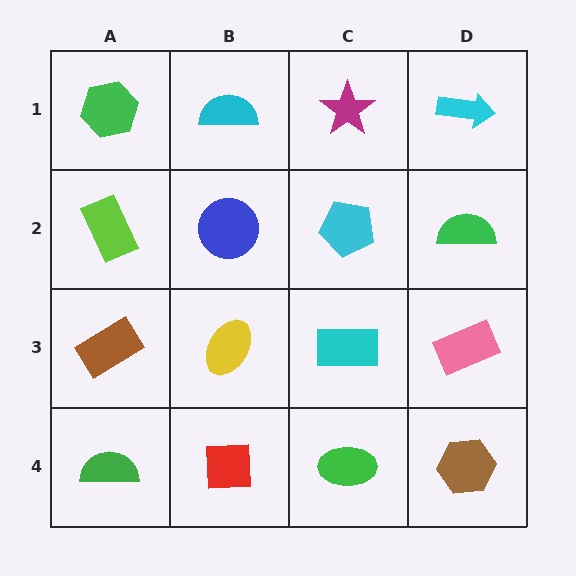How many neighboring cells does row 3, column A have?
3.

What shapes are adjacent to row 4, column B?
A yellow ellipse (row 3, column B), a green semicircle (row 4, column A), a green ellipse (row 4, column C).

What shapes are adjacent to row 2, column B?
A cyan semicircle (row 1, column B), a yellow ellipse (row 3, column B), a lime rectangle (row 2, column A), a cyan pentagon (row 2, column C).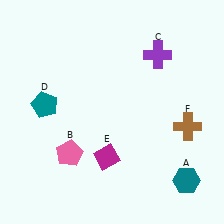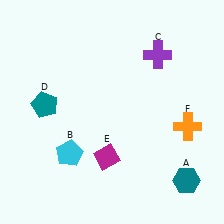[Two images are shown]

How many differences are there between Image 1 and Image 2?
There are 2 differences between the two images.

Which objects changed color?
B changed from pink to cyan. F changed from brown to orange.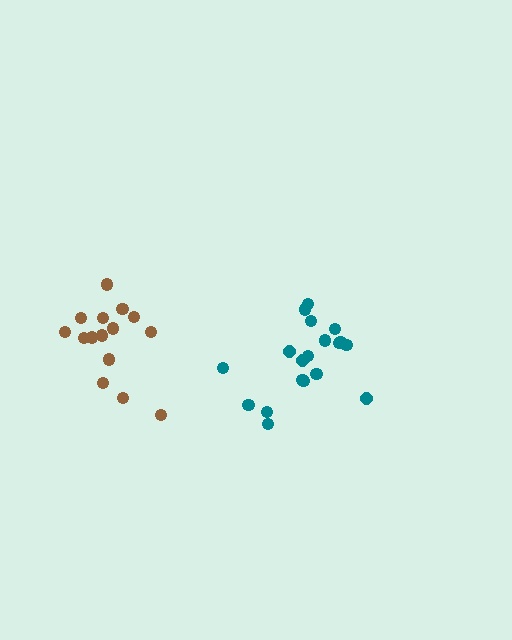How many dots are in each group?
Group 1: 19 dots, Group 2: 15 dots (34 total).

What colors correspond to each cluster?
The clusters are colored: teal, brown.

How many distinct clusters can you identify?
There are 2 distinct clusters.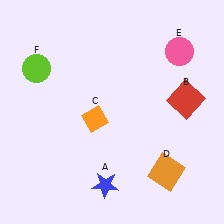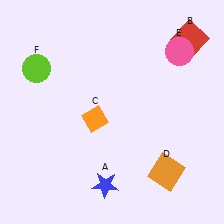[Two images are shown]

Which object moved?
The red square (B) moved up.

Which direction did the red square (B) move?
The red square (B) moved up.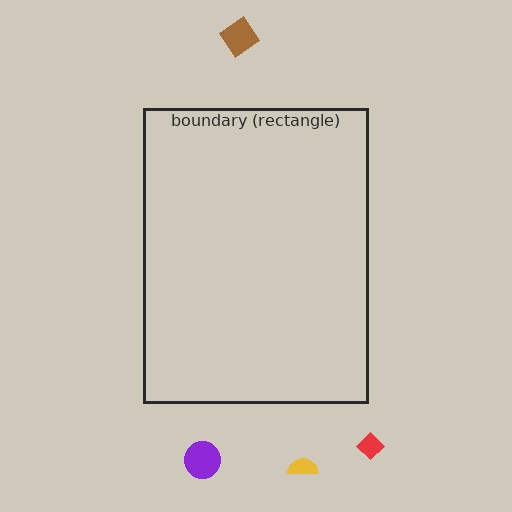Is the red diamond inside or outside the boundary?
Outside.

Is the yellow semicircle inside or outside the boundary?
Outside.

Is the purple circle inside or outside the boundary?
Outside.